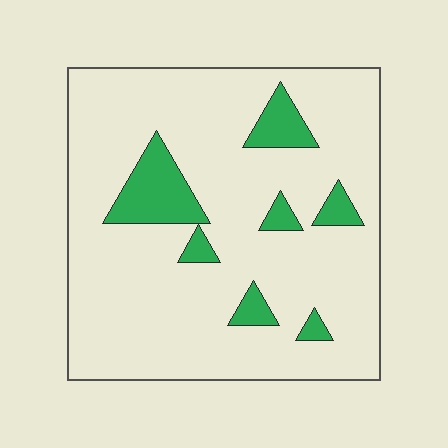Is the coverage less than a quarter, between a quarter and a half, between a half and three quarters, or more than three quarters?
Less than a quarter.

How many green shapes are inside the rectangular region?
7.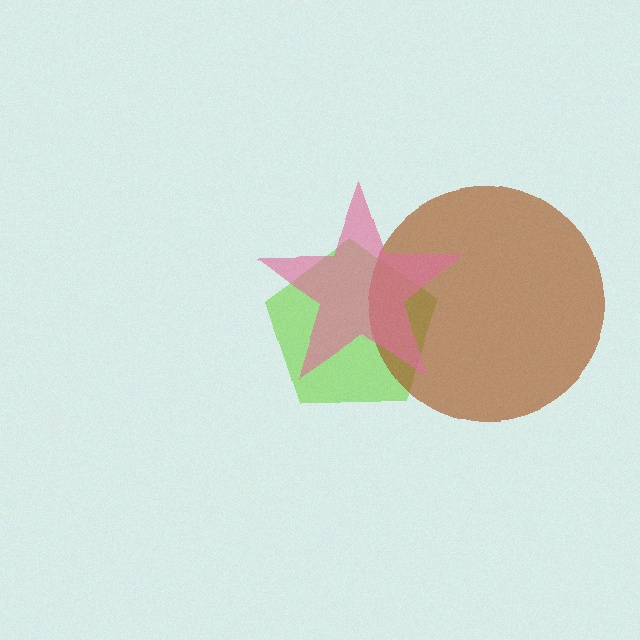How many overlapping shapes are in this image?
There are 3 overlapping shapes in the image.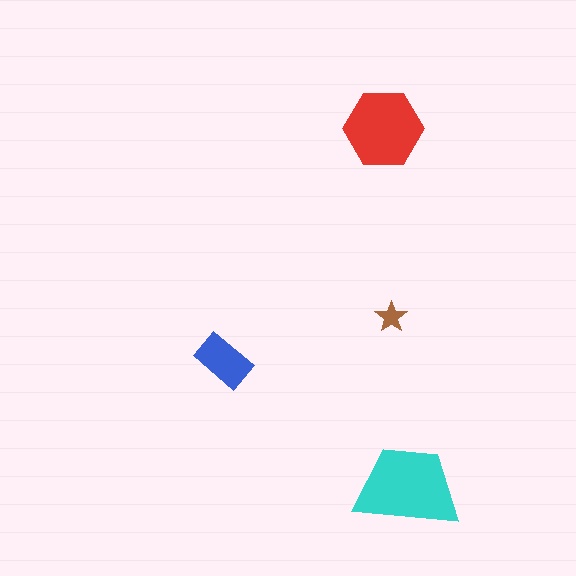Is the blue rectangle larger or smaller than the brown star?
Larger.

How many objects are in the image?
There are 4 objects in the image.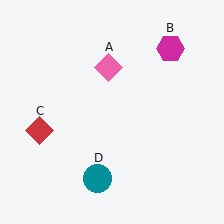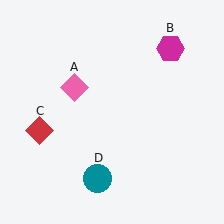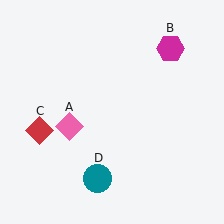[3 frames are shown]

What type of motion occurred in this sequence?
The pink diamond (object A) rotated counterclockwise around the center of the scene.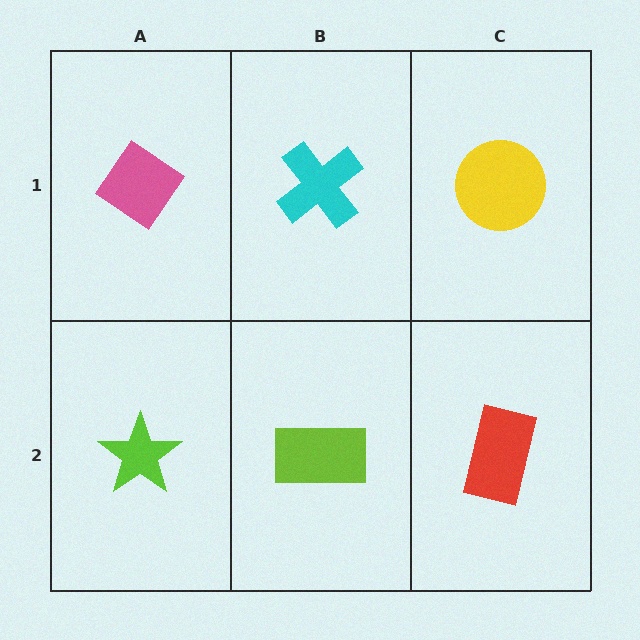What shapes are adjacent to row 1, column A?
A lime star (row 2, column A), a cyan cross (row 1, column B).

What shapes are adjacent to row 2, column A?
A pink diamond (row 1, column A), a lime rectangle (row 2, column B).